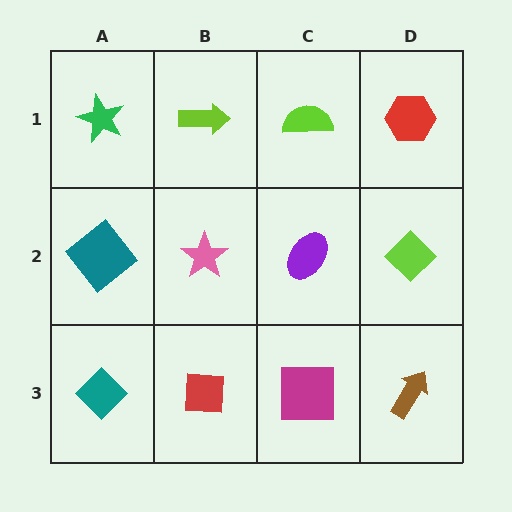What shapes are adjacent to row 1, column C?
A purple ellipse (row 2, column C), a lime arrow (row 1, column B), a red hexagon (row 1, column D).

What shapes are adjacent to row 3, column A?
A teal diamond (row 2, column A), a red square (row 3, column B).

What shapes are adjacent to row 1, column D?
A lime diamond (row 2, column D), a lime semicircle (row 1, column C).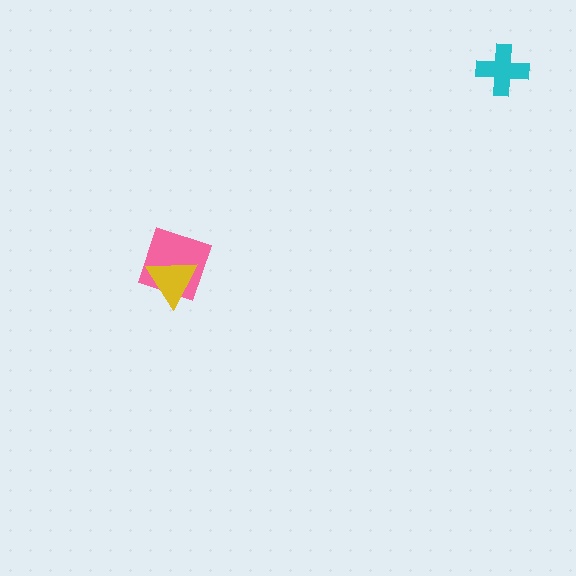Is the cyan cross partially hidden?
No, no other shape covers it.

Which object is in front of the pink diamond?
The yellow triangle is in front of the pink diamond.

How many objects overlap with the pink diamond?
1 object overlaps with the pink diamond.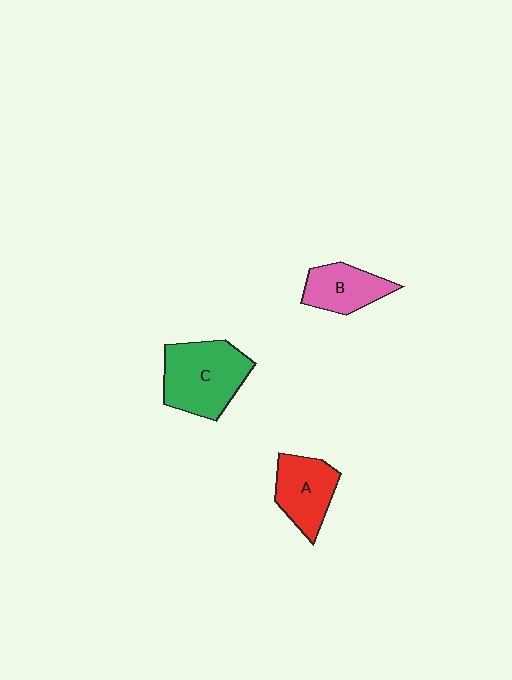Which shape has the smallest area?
Shape B (pink).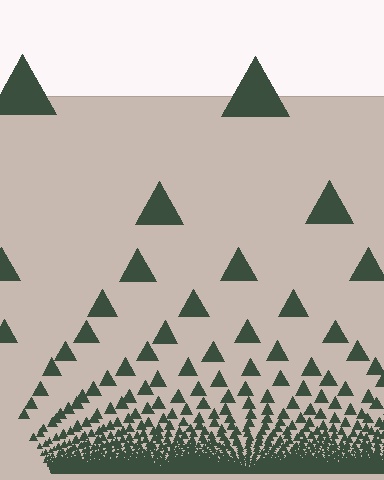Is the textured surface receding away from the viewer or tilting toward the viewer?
The surface appears to tilt toward the viewer. Texture elements get larger and sparser toward the top.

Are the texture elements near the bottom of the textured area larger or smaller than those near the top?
Smaller. The gradient is inverted — elements near the bottom are smaller and denser.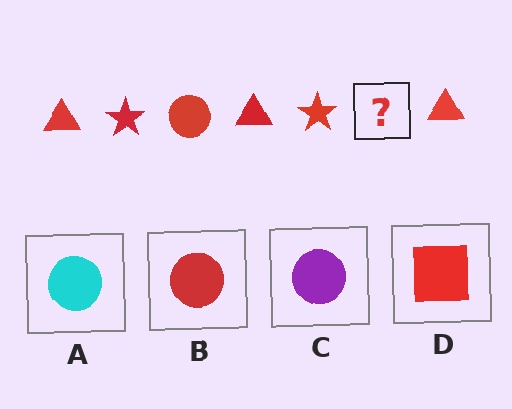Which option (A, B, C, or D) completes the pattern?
B.